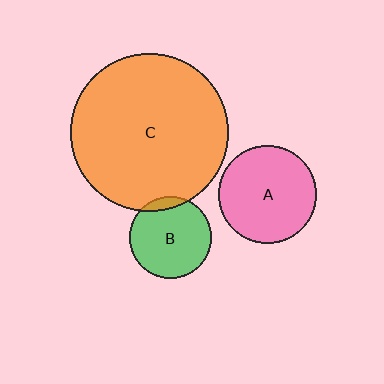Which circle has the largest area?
Circle C (orange).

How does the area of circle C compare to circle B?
Approximately 3.8 times.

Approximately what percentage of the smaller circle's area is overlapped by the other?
Approximately 10%.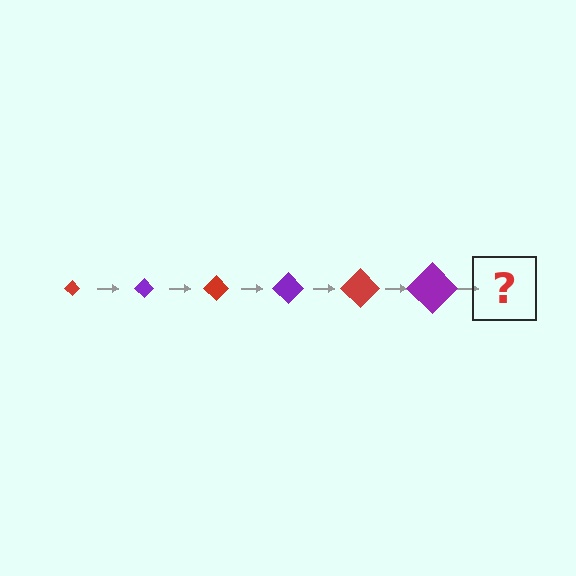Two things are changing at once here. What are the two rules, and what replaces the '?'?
The two rules are that the diamond grows larger each step and the color cycles through red and purple. The '?' should be a red diamond, larger than the previous one.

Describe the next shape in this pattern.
It should be a red diamond, larger than the previous one.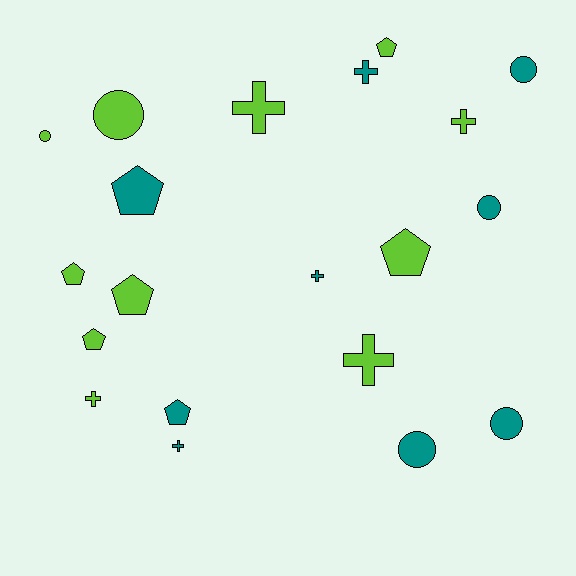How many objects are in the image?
There are 20 objects.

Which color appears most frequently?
Lime, with 11 objects.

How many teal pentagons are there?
There are 2 teal pentagons.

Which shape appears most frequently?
Pentagon, with 7 objects.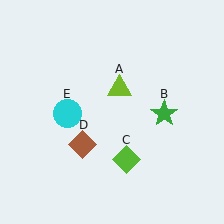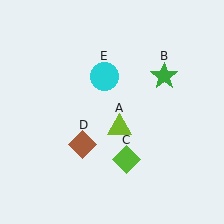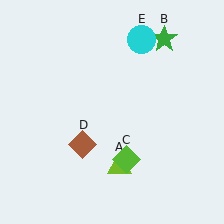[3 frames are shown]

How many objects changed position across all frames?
3 objects changed position: lime triangle (object A), green star (object B), cyan circle (object E).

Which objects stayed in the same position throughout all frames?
Lime diamond (object C) and brown diamond (object D) remained stationary.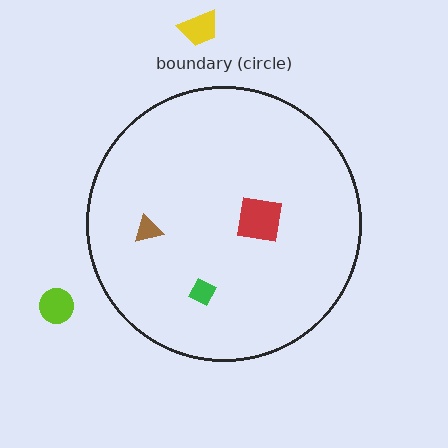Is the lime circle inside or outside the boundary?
Outside.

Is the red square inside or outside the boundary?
Inside.